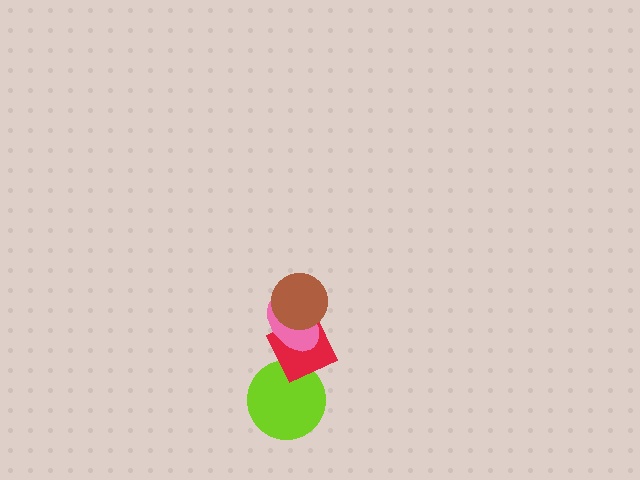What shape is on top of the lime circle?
The red diamond is on top of the lime circle.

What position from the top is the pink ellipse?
The pink ellipse is 2nd from the top.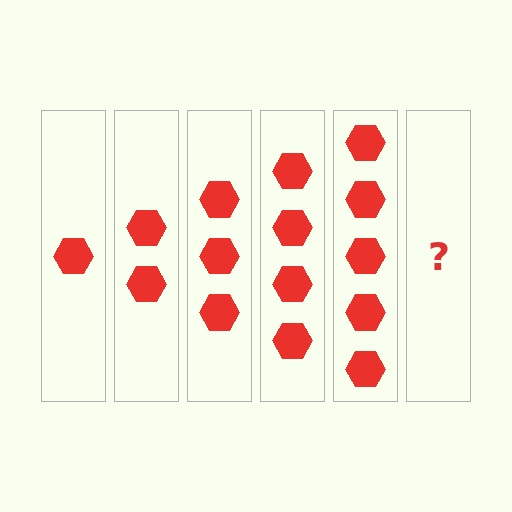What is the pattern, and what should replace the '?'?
The pattern is that each step adds one more hexagon. The '?' should be 6 hexagons.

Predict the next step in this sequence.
The next step is 6 hexagons.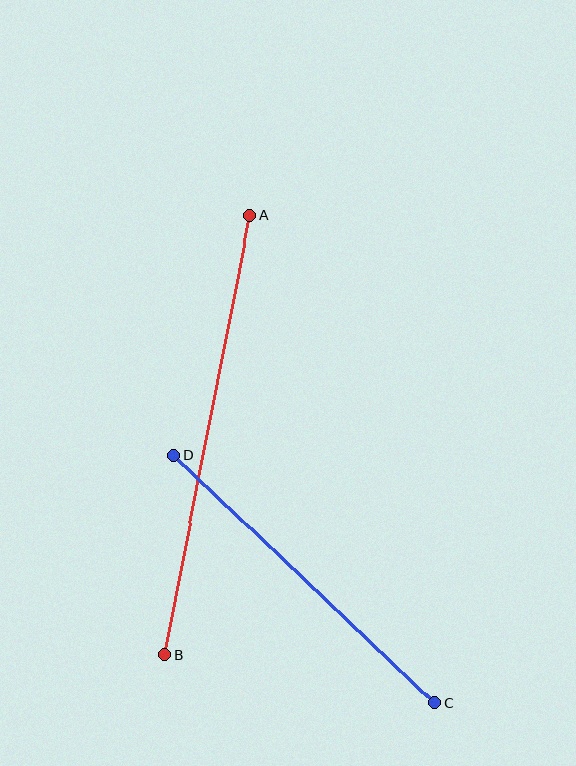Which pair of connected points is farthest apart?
Points A and B are farthest apart.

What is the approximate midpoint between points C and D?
The midpoint is at approximately (304, 579) pixels.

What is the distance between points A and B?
The distance is approximately 448 pixels.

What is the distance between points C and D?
The distance is approximately 360 pixels.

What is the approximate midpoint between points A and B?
The midpoint is at approximately (207, 435) pixels.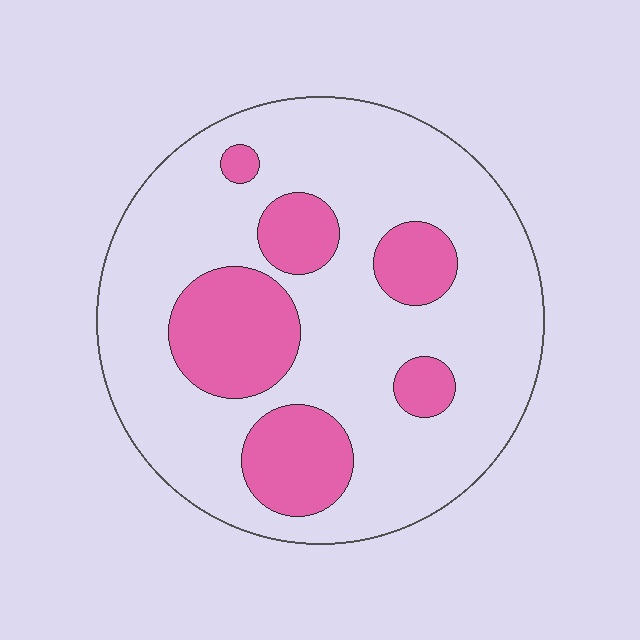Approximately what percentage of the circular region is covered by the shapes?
Approximately 25%.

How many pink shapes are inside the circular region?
6.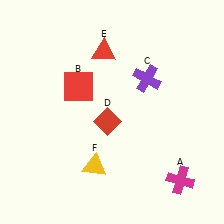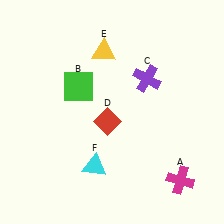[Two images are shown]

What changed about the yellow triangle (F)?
In Image 1, F is yellow. In Image 2, it changed to cyan.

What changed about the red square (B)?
In Image 1, B is red. In Image 2, it changed to green.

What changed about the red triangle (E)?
In Image 1, E is red. In Image 2, it changed to yellow.